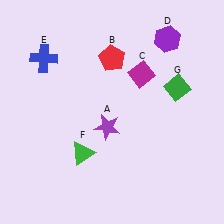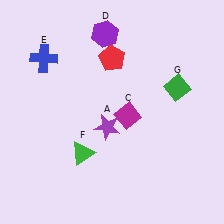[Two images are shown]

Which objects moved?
The objects that moved are: the magenta diamond (C), the purple hexagon (D).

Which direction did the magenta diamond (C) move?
The magenta diamond (C) moved down.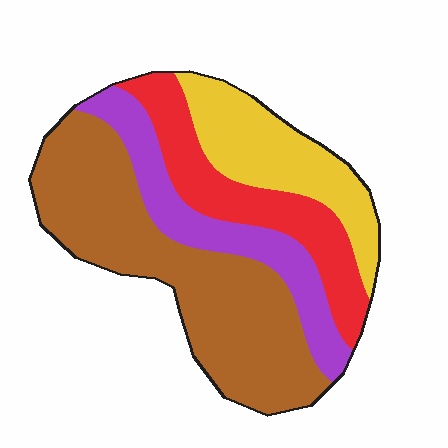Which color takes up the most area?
Brown, at roughly 45%.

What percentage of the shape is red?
Red covers about 20% of the shape.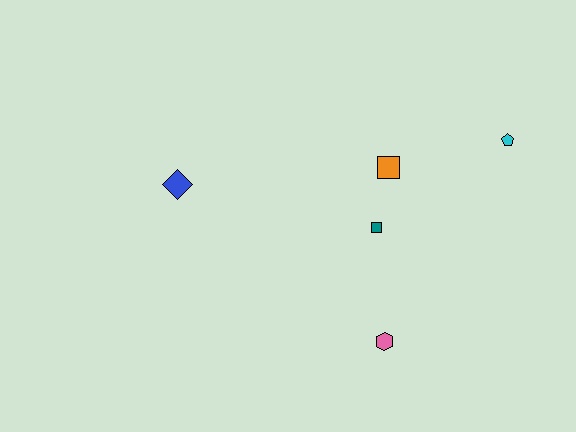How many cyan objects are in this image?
There is 1 cyan object.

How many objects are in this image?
There are 5 objects.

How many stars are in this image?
There are no stars.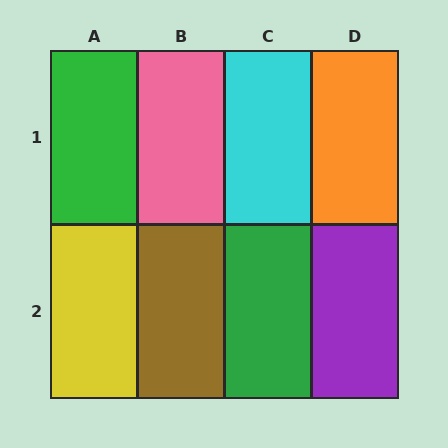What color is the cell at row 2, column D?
Purple.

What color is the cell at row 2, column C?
Green.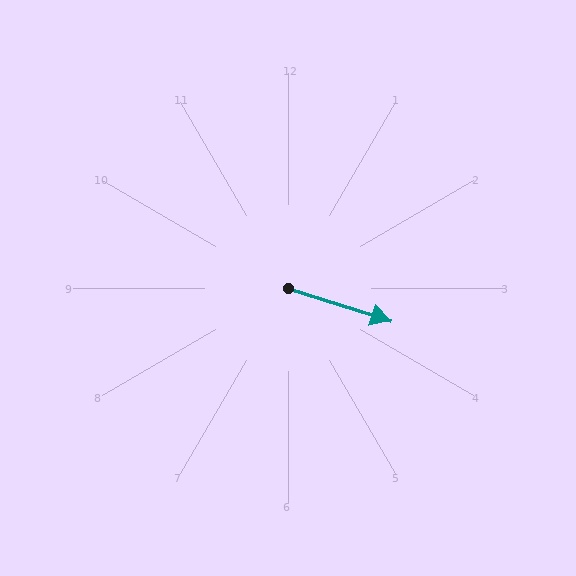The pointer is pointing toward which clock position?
Roughly 4 o'clock.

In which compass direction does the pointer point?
East.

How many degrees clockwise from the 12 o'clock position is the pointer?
Approximately 108 degrees.